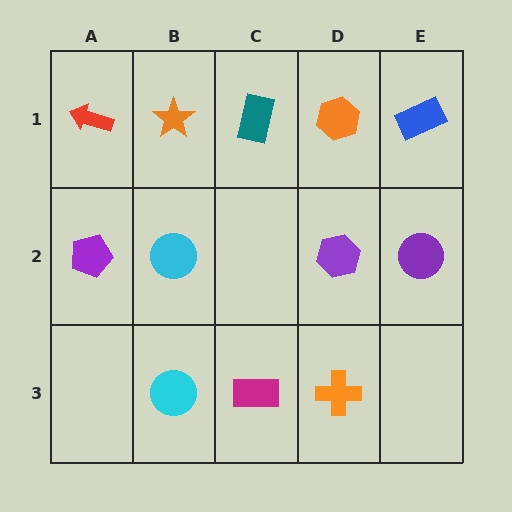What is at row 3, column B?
A cyan circle.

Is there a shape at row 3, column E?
No, that cell is empty.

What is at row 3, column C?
A magenta rectangle.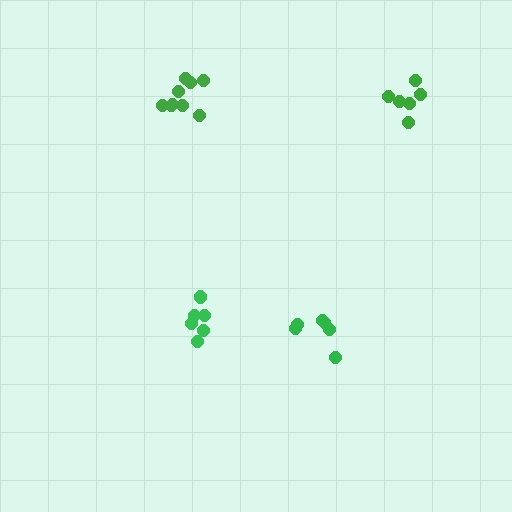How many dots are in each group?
Group 1: 6 dots, Group 2: 6 dots, Group 3: 9 dots, Group 4: 6 dots (27 total).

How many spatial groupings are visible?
There are 4 spatial groupings.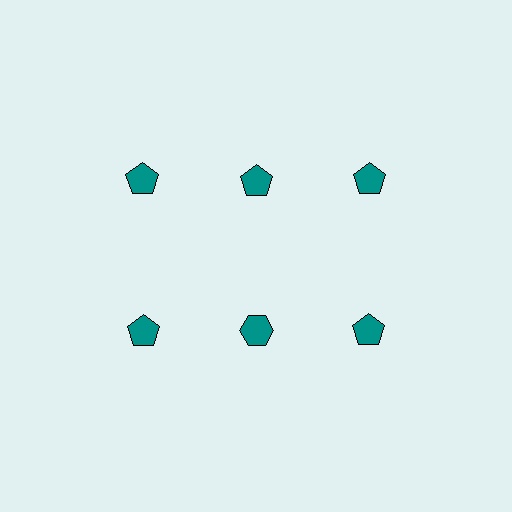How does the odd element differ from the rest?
It has a different shape: hexagon instead of pentagon.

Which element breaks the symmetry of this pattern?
The teal hexagon in the second row, second from left column breaks the symmetry. All other shapes are teal pentagons.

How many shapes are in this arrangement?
There are 6 shapes arranged in a grid pattern.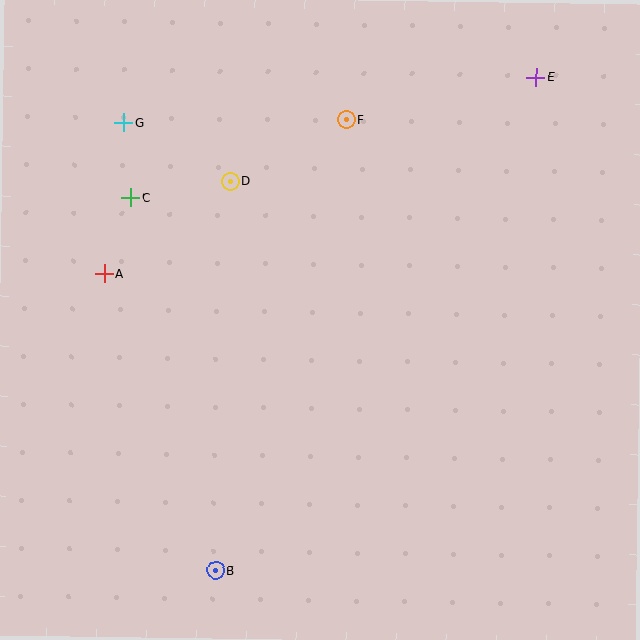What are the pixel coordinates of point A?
Point A is at (104, 273).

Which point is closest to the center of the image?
Point D at (230, 181) is closest to the center.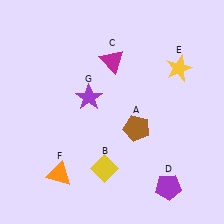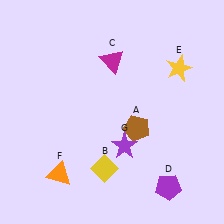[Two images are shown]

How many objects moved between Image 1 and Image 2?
1 object moved between the two images.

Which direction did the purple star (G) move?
The purple star (G) moved down.